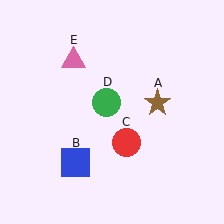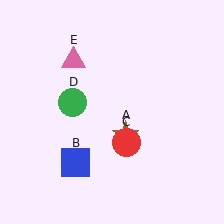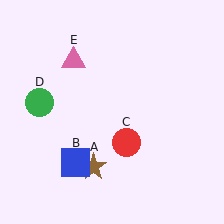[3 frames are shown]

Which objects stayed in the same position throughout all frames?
Blue square (object B) and red circle (object C) and pink triangle (object E) remained stationary.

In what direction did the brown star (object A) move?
The brown star (object A) moved down and to the left.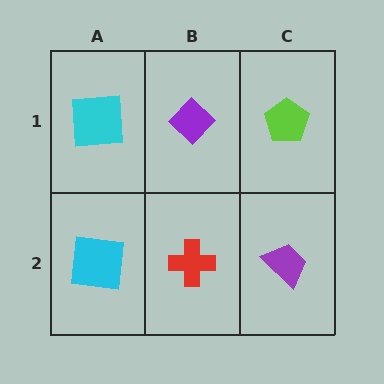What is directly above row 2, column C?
A lime pentagon.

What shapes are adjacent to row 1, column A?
A cyan square (row 2, column A), a purple diamond (row 1, column B).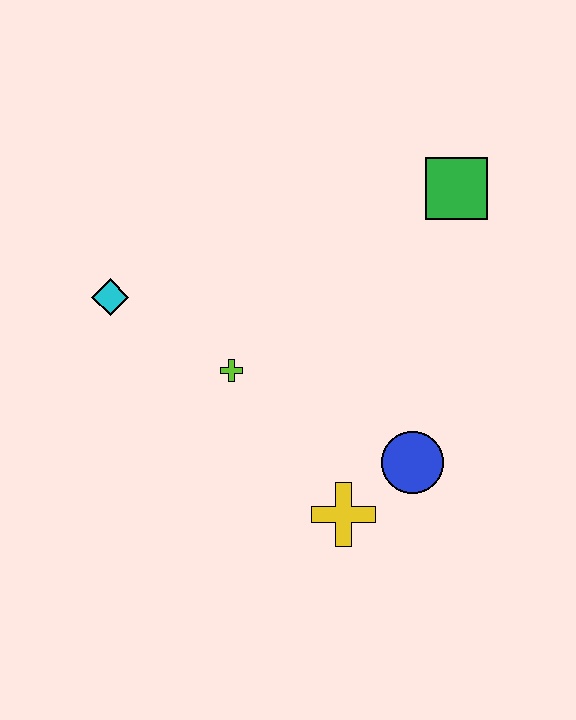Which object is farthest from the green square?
The cyan diamond is farthest from the green square.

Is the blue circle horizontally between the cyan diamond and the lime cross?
No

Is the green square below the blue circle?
No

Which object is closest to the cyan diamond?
The lime cross is closest to the cyan diamond.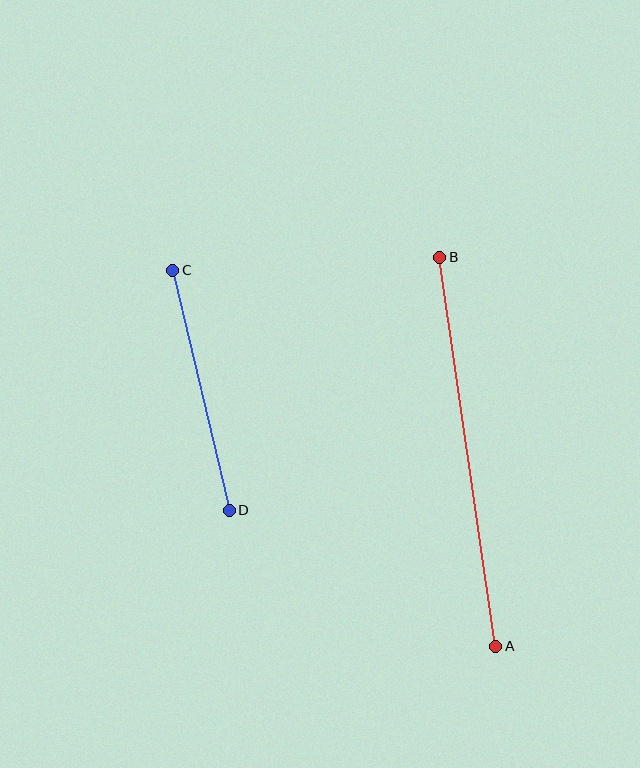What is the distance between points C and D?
The distance is approximately 247 pixels.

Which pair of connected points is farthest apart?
Points A and B are farthest apart.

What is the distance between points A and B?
The distance is approximately 393 pixels.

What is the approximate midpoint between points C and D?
The midpoint is at approximately (201, 390) pixels.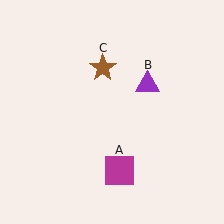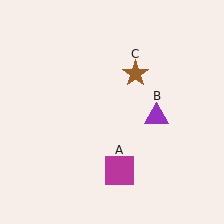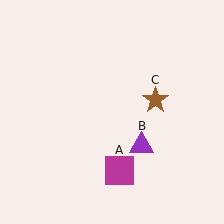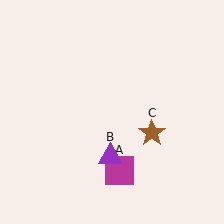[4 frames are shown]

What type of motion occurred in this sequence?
The purple triangle (object B), brown star (object C) rotated clockwise around the center of the scene.